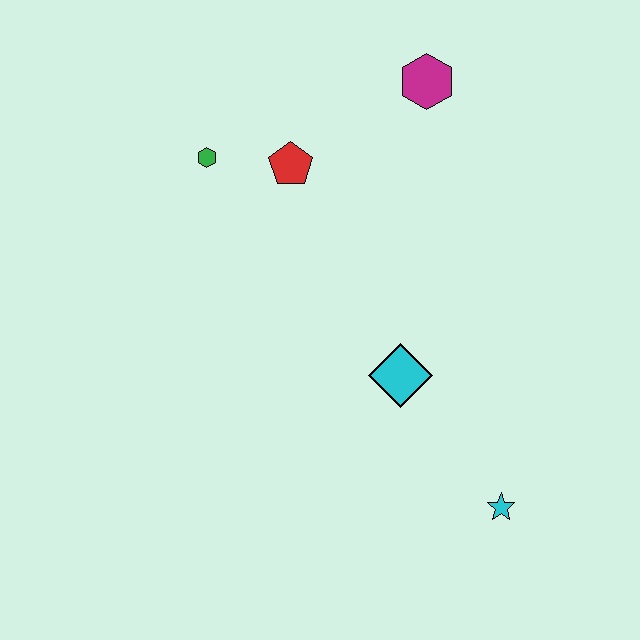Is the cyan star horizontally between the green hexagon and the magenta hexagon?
No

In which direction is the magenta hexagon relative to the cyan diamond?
The magenta hexagon is above the cyan diamond.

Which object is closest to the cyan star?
The cyan diamond is closest to the cyan star.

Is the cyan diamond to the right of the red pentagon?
Yes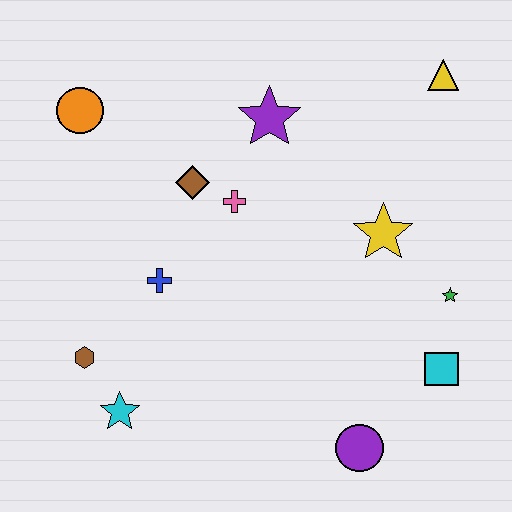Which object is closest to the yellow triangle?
The yellow star is closest to the yellow triangle.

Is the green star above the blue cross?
No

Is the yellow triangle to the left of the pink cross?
No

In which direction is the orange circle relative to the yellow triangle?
The orange circle is to the left of the yellow triangle.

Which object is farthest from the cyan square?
The orange circle is farthest from the cyan square.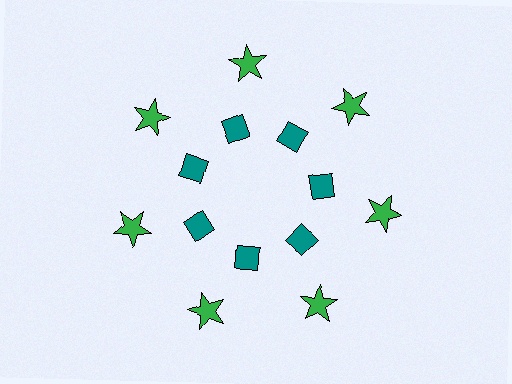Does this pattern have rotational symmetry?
Yes, this pattern has 7-fold rotational symmetry. It looks the same after rotating 51 degrees around the center.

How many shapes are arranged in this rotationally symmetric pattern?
There are 14 shapes, arranged in 7 groups of 2.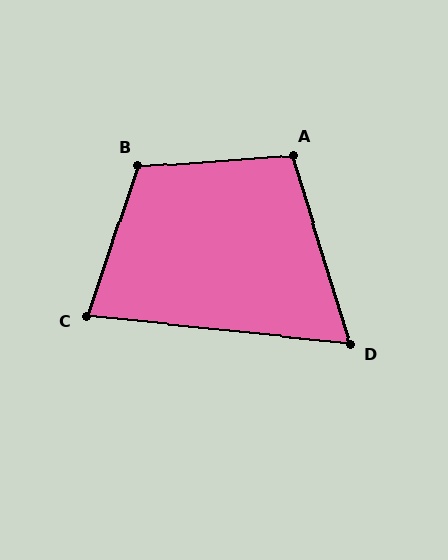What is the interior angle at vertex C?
Approximately 77 degrees (acute).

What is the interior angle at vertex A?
Approximately 103 degrees (obtuse).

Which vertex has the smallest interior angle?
D, at approximately 67 degrees.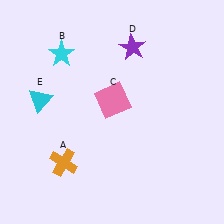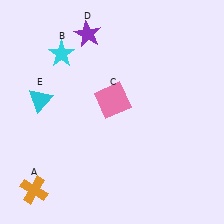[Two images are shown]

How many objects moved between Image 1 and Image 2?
2 objects moved between the two images.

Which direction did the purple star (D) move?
The purple star (D) moved left.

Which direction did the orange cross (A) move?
The orange cross (A) moved left.